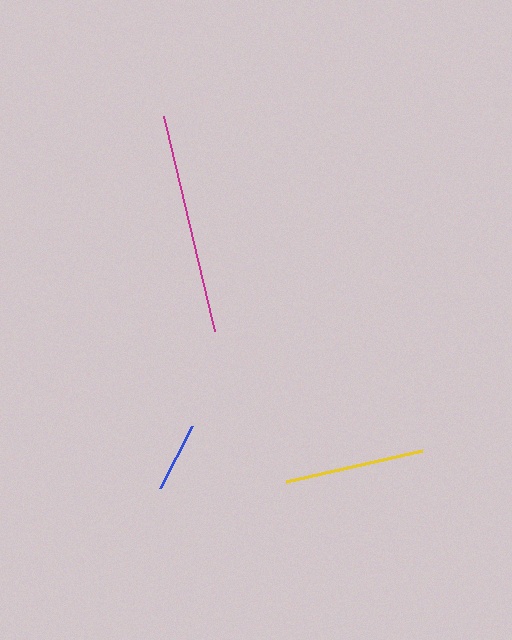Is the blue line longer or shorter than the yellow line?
The yellow line is longer than the blue line.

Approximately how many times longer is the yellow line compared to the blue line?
The yellow line is approximately 2.0 times the length of the blue line.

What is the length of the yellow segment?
The yellow segment is approximately 139 pixels long.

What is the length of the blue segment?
The blue segment is approximately 69 pixels long.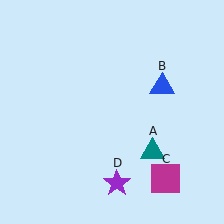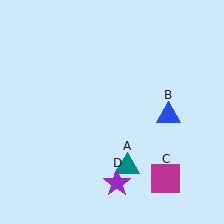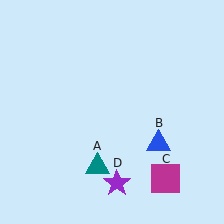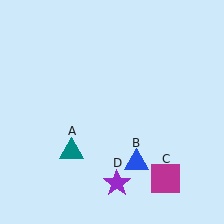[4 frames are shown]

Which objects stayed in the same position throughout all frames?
Magenta square (object C) and purple star (object D) remained stationary.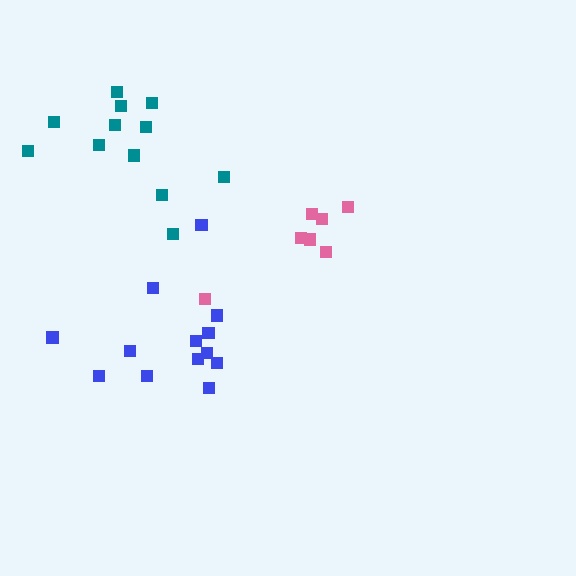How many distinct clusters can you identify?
There are 3 distinct clusters.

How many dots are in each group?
Group 1: 13 dots, Group 2: 7 dots, Group 3: 12 dots (32 total).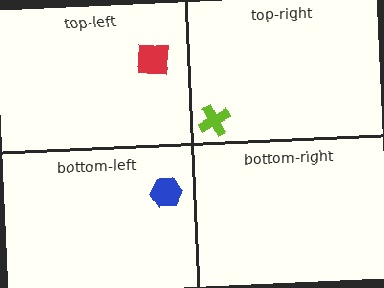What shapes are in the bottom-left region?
The blue hexagon.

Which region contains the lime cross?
The top-right region.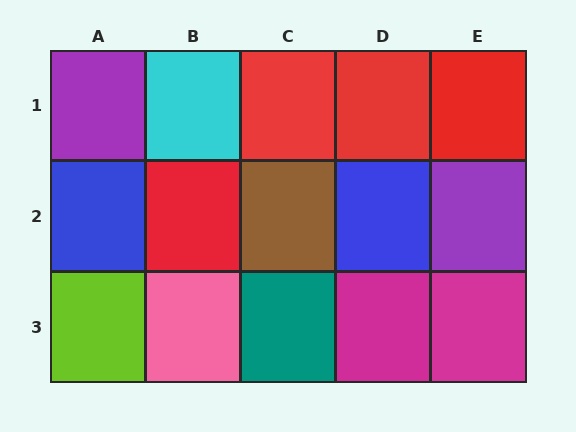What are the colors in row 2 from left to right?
Blue, red, brown, blue, purple.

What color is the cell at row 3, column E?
Magenta.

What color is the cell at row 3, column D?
Magenta.